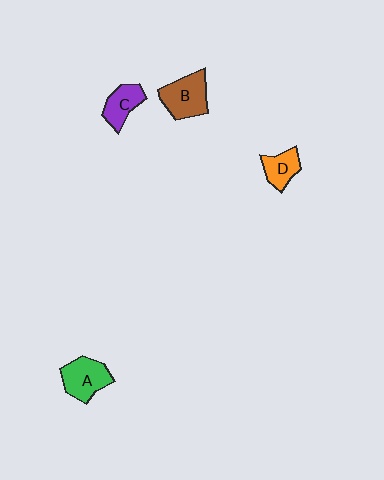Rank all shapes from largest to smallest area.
From largest to smallest: B (brown), A (green), C (purple), D (orange).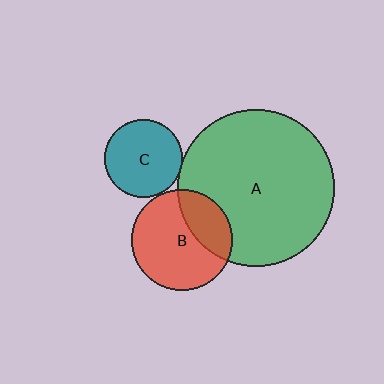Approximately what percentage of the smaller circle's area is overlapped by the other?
Approximately 5%.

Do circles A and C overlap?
Yes.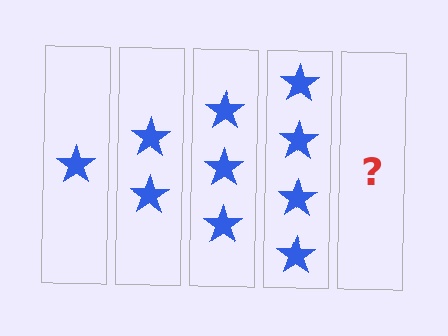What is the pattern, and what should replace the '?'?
The pattern is that each step adds one more star. The '?' should be 5 stars.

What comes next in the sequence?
The next element should be 5 stars.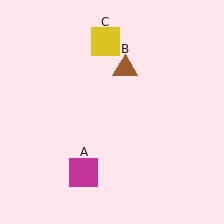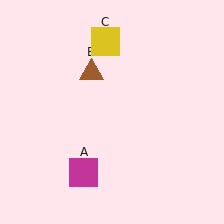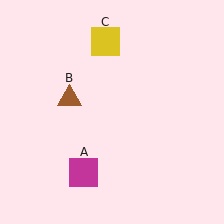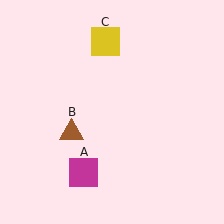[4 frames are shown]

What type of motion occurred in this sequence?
The brown triangle (object B) rotated counterclockwise around the center of the scene.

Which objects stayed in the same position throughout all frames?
Magenta square (object A) and yellow square (object C) remained stationary.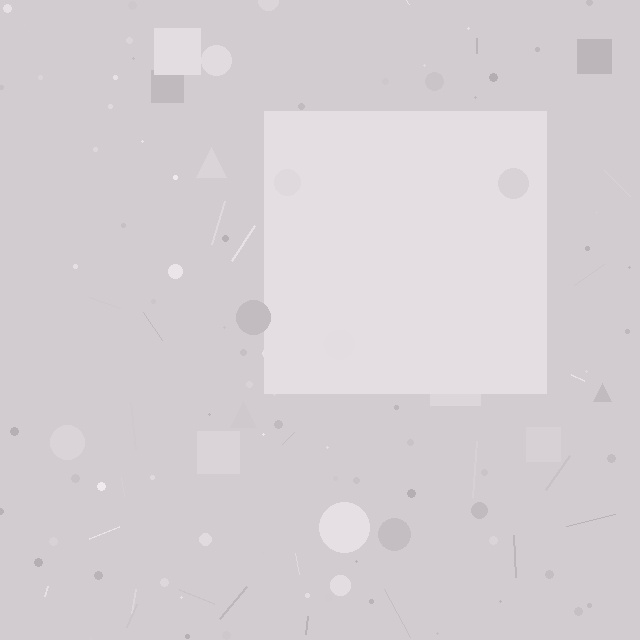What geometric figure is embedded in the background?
A square is embedded in the background.